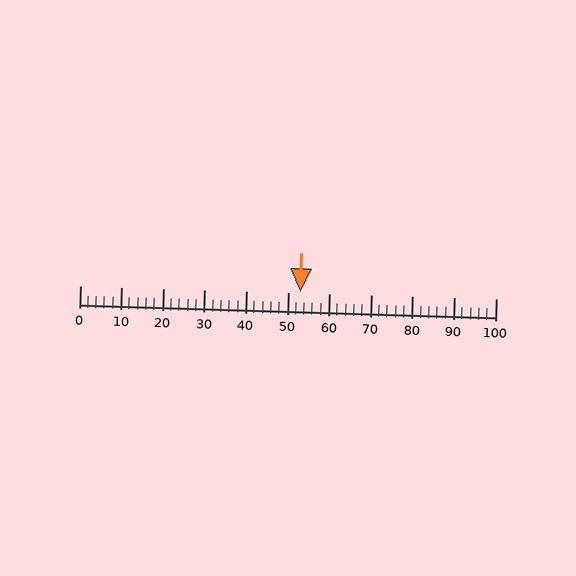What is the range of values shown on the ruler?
The ruler shows values from 0 to 100.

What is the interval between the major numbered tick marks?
The major tick marks are spaced 10 units apart.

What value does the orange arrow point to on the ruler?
The orange arrow points to approximately 53.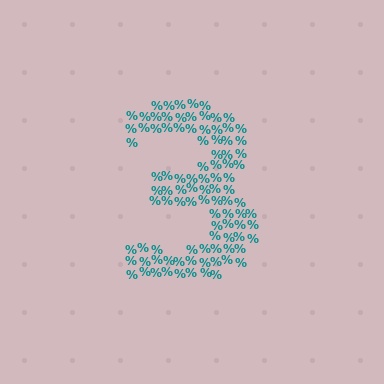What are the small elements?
The small elements are percent signs.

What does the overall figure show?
The overall figure shows the digit 3.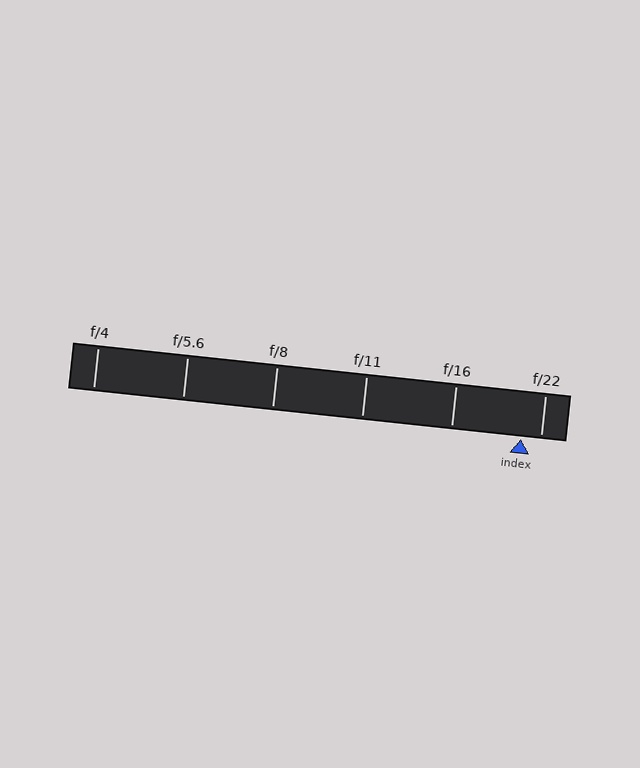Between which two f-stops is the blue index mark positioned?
The index mark is between f/16 and f/22.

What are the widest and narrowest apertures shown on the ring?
The widest aperture shown is f/4 and the narrowest is f/22.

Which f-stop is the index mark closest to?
The index mark is closest to f/22.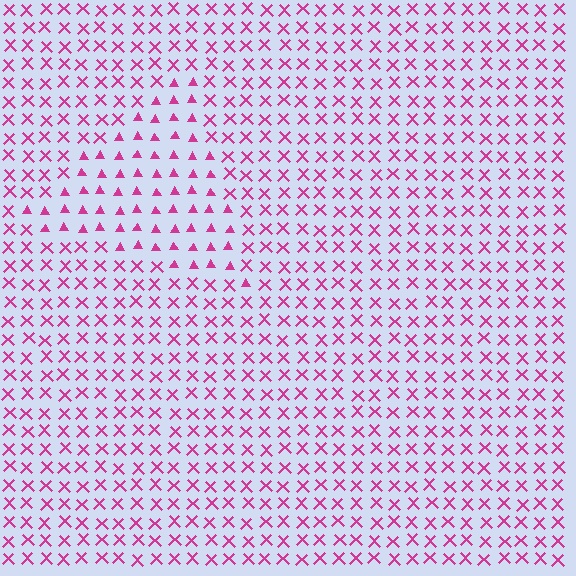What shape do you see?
I see a triangle.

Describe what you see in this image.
The image is filled with small magenta elements arranged in a uniform grid. A triangle-shaped region contains triangles, while the surrounding area contains X marks. The boundary is defined purely by the change in element shape.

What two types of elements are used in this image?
The image uses triangles inside the triangle region and X marks outside it.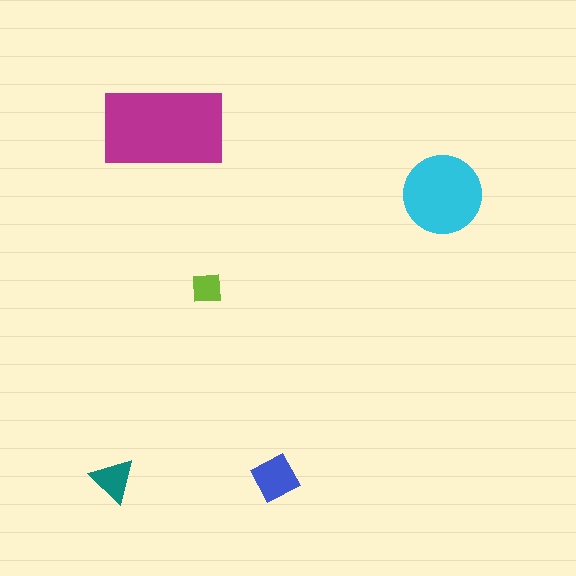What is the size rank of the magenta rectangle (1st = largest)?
1st.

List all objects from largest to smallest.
The magenta rectangle, the cyan circle, the blue diamond, the teal triangle, the lime square.